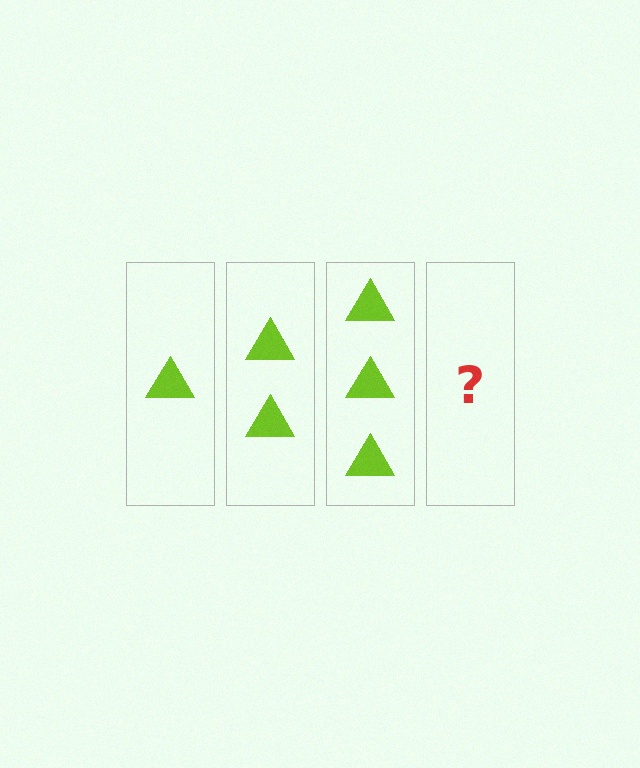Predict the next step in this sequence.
The next step is 4 triangles.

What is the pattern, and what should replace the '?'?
The pattern is that each step adds one more triangle. The '?' should be 4 triangles.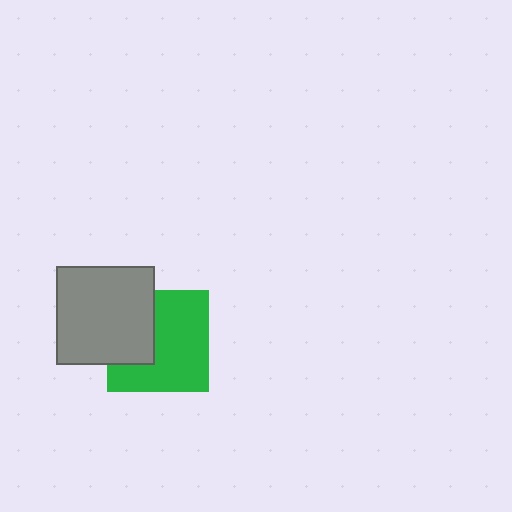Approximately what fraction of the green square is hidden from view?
Roughly 35% of the green square is hidden behind the gray square.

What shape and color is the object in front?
The object in front is a gray square.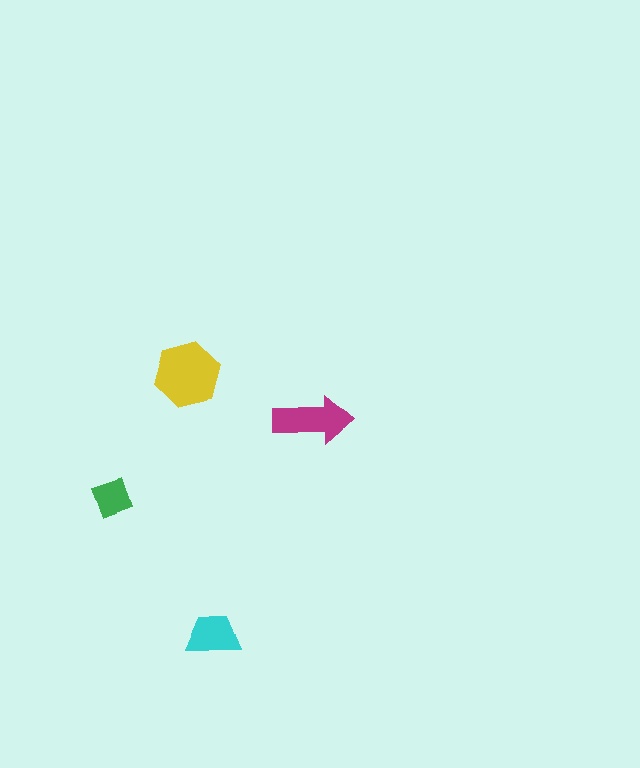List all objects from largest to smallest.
The yellow hexagon, the magenta arrow, the cyan trapezoid, the green square.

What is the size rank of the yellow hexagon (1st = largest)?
1st.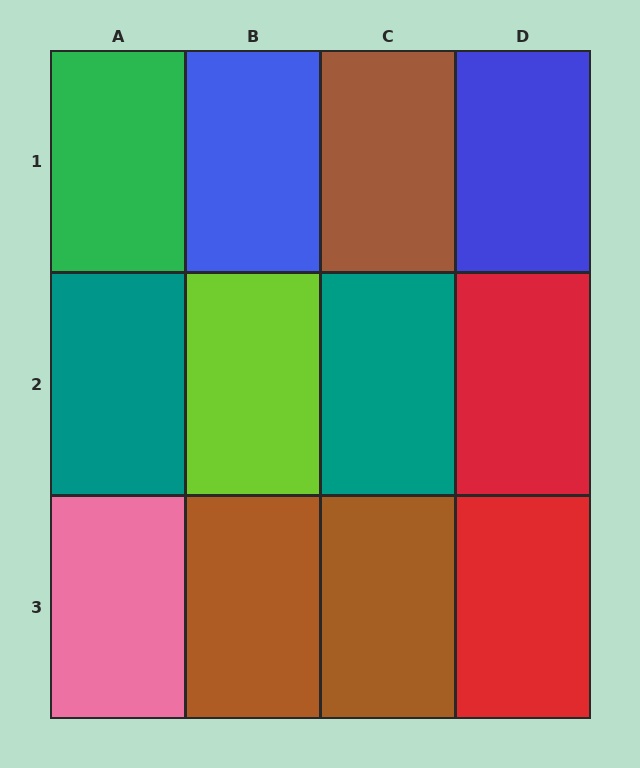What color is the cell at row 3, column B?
Brown.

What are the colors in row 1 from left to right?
Green, blue, brown, blue.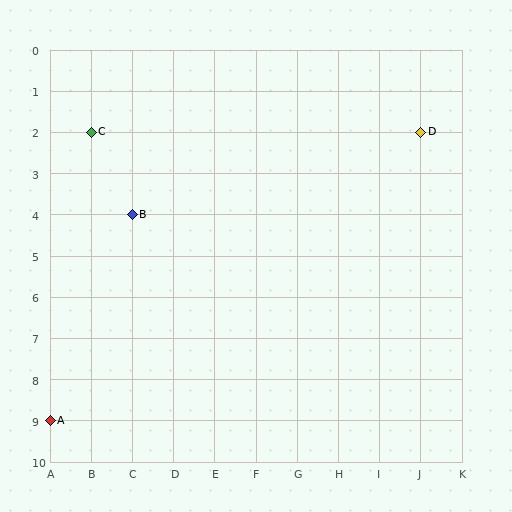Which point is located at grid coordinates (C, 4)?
Point B is at (C, 4).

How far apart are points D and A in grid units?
Points D and A are 9 columns and 7 rows apart (about 11.4 grid units diagonally).